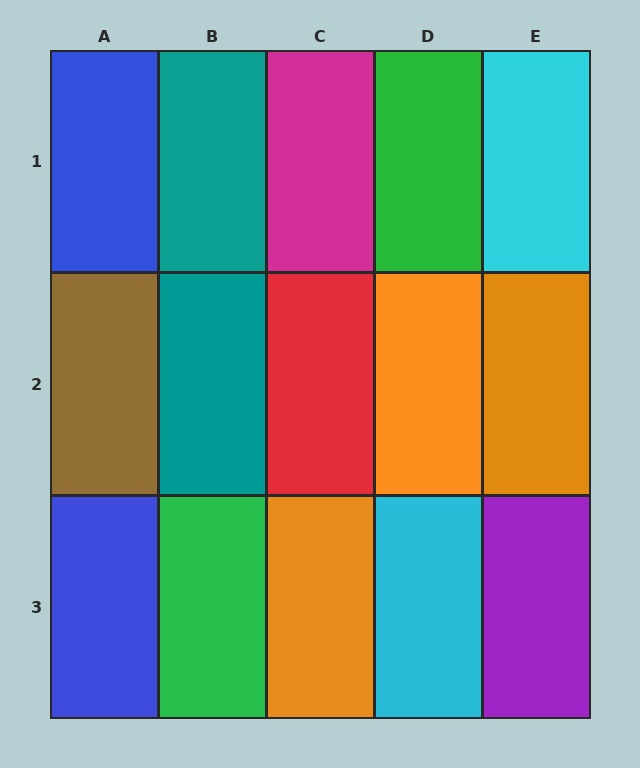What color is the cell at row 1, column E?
Cyan.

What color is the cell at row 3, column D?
Cyan.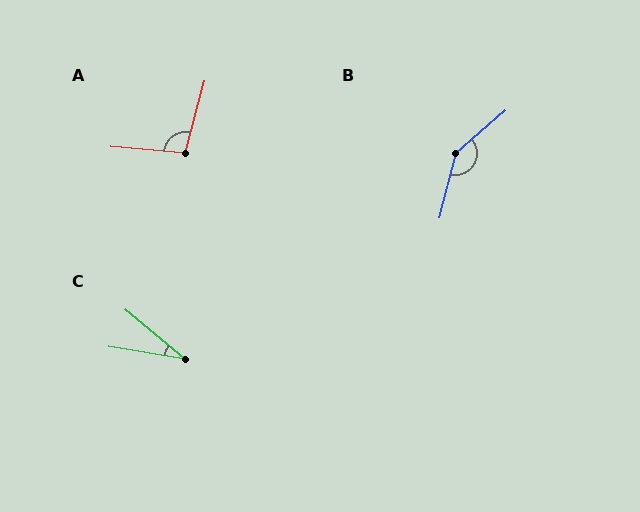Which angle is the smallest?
C, at approximately 31 degrees.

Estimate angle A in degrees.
Approximately 100 degrees.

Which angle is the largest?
B, at approximately 145 degrees.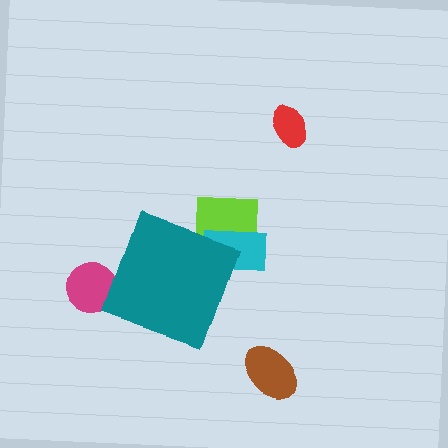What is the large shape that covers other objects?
A teal diamond.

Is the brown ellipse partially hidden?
No, the brown ellipse is fully visible.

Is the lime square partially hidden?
Yes, the lime square is partially hidden behind the teal diamond.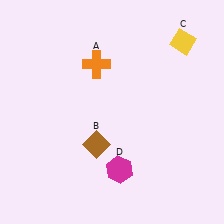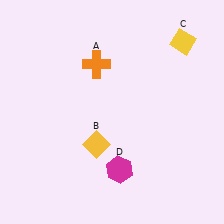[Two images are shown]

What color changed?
The diamond (B) changed from brown in Image 1 to yellow in Image 2.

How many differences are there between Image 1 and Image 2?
There is 1 difference between the two images.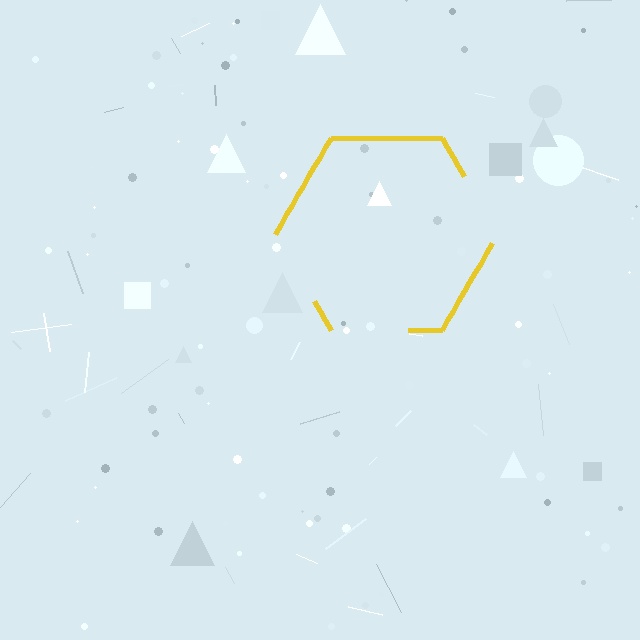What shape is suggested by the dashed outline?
The dashed outline suggests a hexagon.